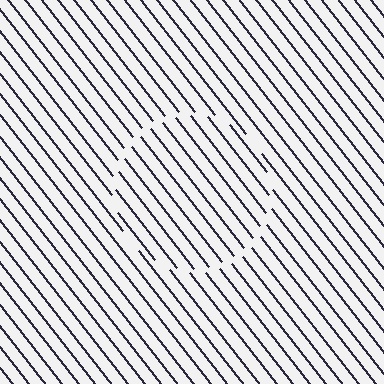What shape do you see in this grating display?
An illusory circle. The interior of the shape contains the same grating, shifted by half a period — the contour is defined by the phase discontinuity where line-ends from the inner and outer gratings abut.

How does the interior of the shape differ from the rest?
The interior of the shape contains the same grating, shifted by half a period — the contour is defined by the phase discontinuity where line-ends from the inner and outer gratings abut.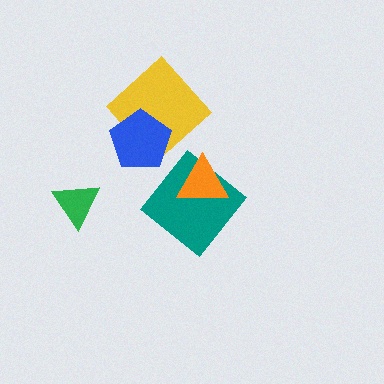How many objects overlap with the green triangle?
0 objects overlap with the green triangle.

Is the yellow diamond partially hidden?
Yes, it is partially covered by another shape.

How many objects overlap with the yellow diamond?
1 object overlaps with the yellow diamond.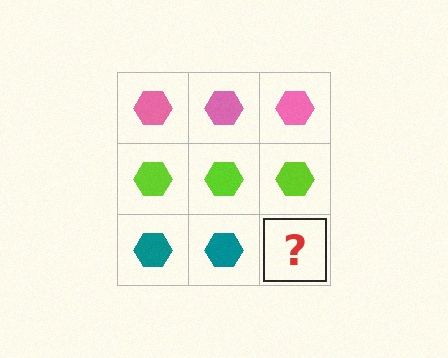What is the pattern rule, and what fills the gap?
The rule is that each row has a consistent color. The gap should be filled with a teal hexagon.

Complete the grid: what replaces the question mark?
The question mark should be replaced with a teal hexagon.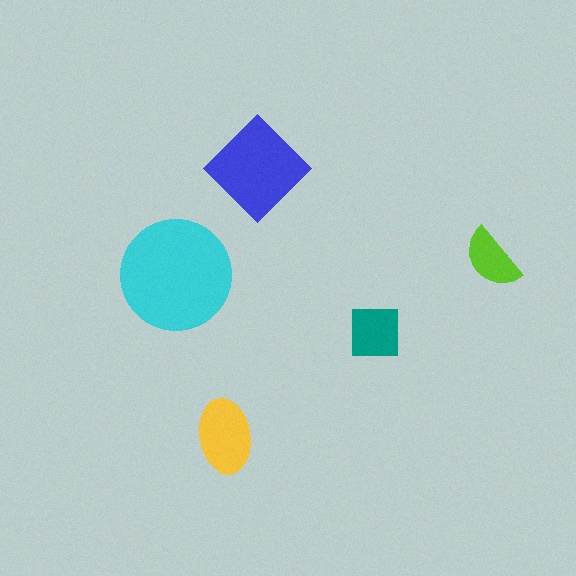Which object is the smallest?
The lime semicircle.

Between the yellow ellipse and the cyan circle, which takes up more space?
The cyan circle.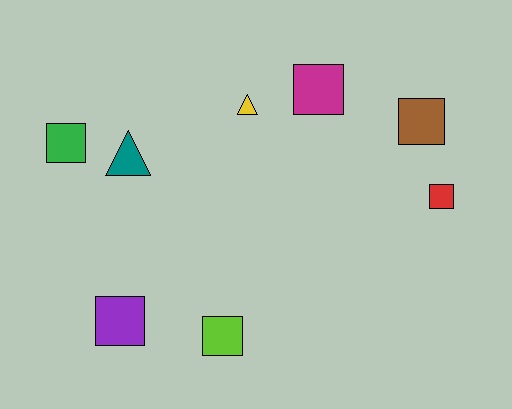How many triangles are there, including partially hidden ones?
There are 2 triangles.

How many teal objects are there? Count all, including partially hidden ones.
There is 1 teal object.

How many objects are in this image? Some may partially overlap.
There are 8 objects.